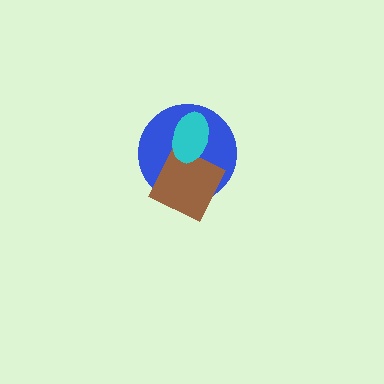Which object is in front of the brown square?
The cyan ellipse is in front of the brown square.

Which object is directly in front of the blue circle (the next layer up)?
The brown square is directly in front of the blue circle.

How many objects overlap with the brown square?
2 objects overlap with the brown square.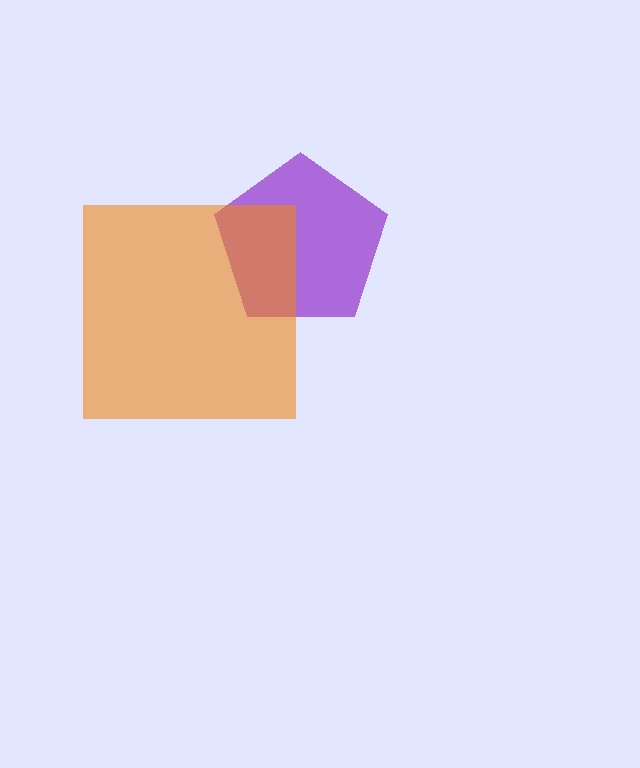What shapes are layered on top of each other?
The layered shapes are: a purple pentagon, an orange square.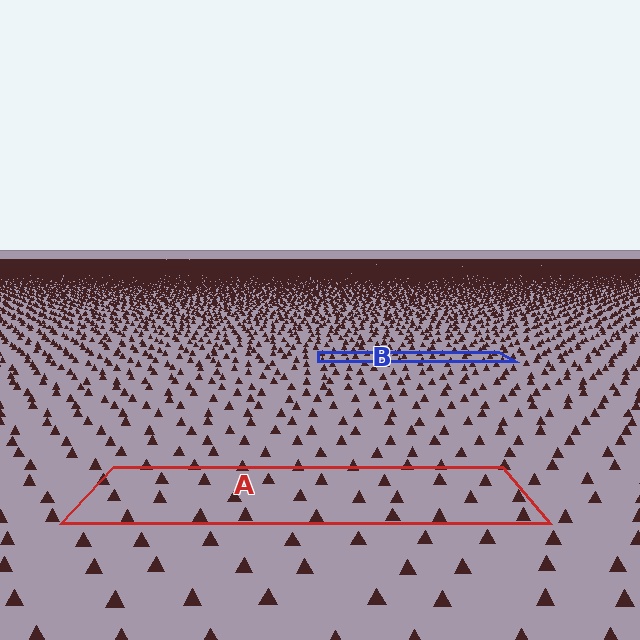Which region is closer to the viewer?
Region A is closer. The texture elements there are larger and more spread out.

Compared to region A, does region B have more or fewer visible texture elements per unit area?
Region B has more texture elements per unit area — they are packed more densely because it is farther away.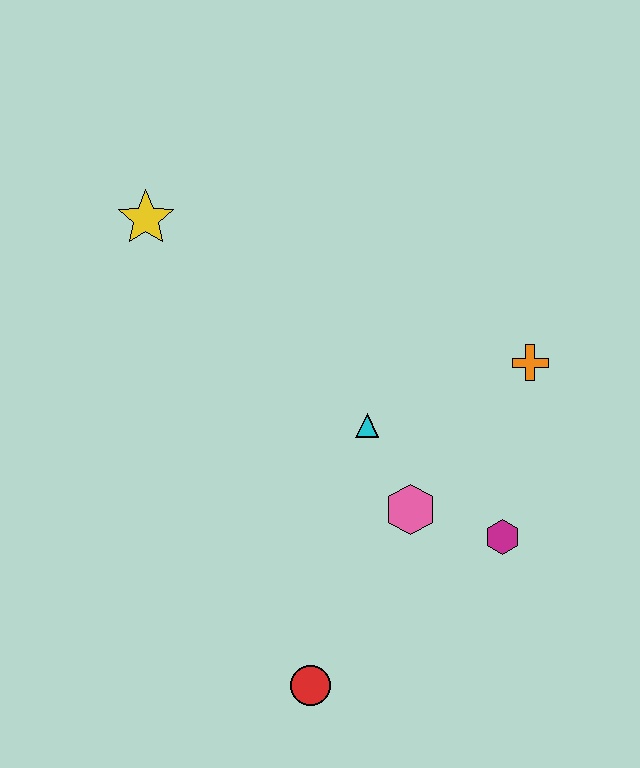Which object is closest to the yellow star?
The cyan triangle is closest to the yellow star.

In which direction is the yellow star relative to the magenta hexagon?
The yellow star is to the left of the magenta hexagon.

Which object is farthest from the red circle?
The yellow star is farthest from the red circle.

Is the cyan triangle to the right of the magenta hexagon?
No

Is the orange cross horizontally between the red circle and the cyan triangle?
No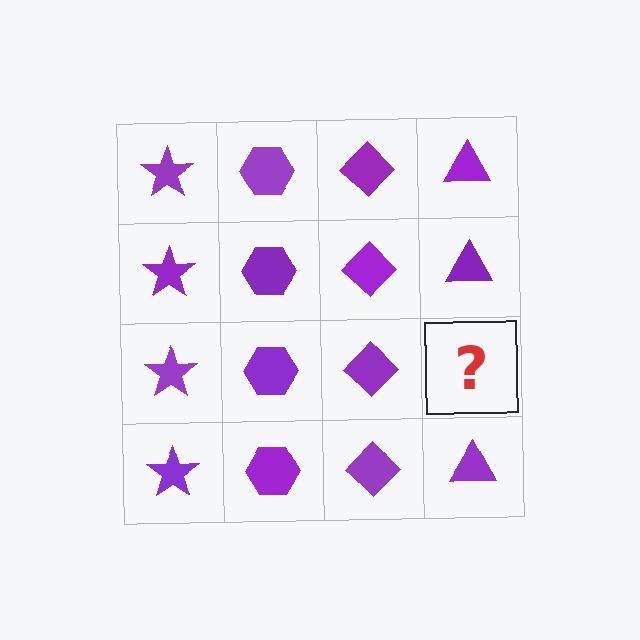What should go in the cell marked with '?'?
The missing cell should contain a purple triangle.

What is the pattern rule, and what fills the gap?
The rule is that each column has a consistent shape. The gap should be filled with a purple triangle.